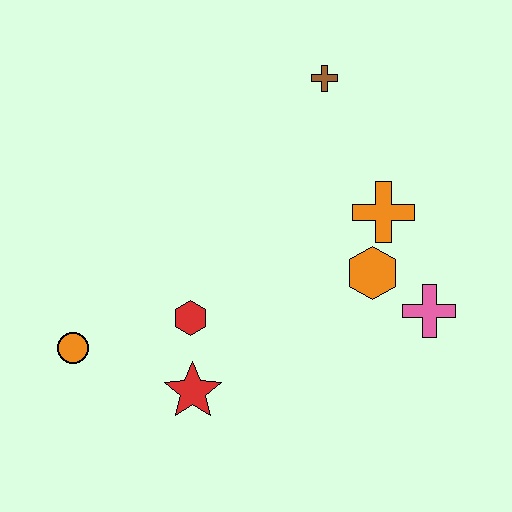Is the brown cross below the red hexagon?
No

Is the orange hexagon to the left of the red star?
No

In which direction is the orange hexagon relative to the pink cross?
The orange hexagon is to the left of the pink cross.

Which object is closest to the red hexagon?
The red star is closest to the red hexagon.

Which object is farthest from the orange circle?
The brown cross is farthest from the orange circle.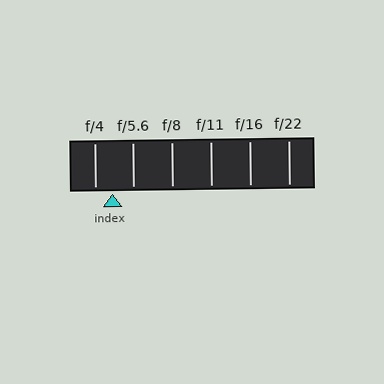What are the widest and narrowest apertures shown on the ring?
The widest aperture shown is f/4 and the narrowest is f/22.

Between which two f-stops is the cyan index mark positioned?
The index mark is between f/4 and f/5.6.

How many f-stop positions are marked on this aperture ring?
There are 6 f-stop positions marked.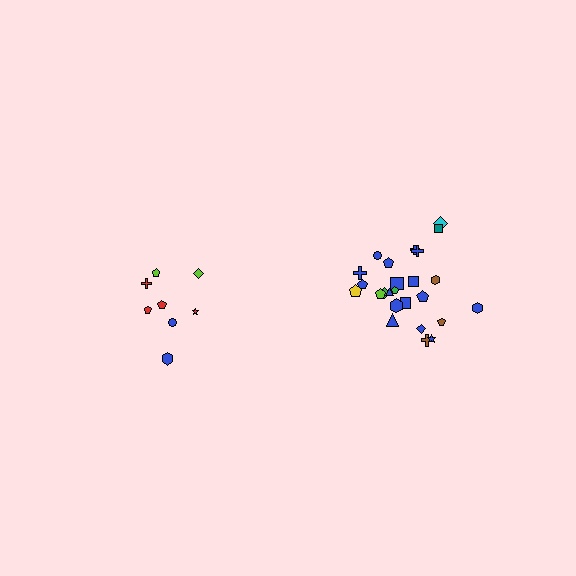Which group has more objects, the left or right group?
The right group.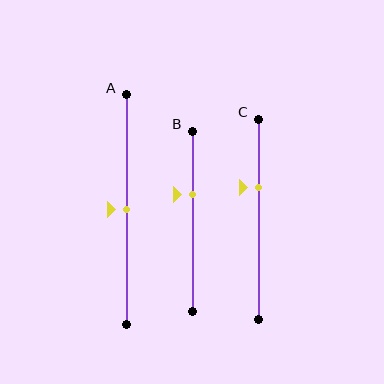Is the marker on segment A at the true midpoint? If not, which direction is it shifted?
Yes, the marker on segment A is at the true midpoint.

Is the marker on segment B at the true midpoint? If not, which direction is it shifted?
No, the marker on segment B is shifted upward by about 15% of the segment length.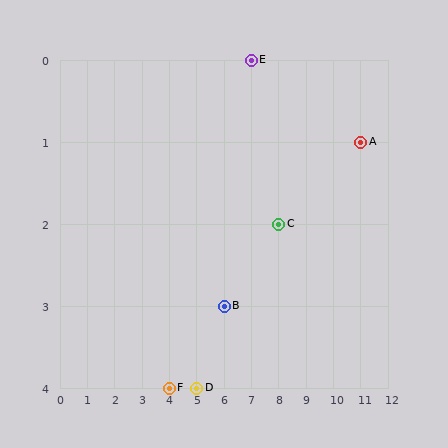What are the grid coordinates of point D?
Point D is at grid coordinates (5, 4).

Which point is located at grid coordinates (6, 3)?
Point B is at (6, 3).